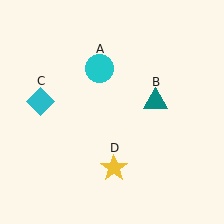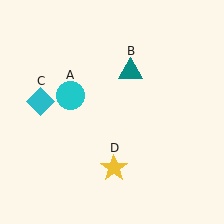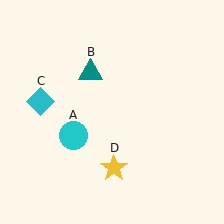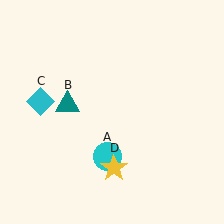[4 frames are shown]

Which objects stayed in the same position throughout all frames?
Cyan diamond (object C) and yellow star (object D) remained stationary.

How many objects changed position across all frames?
2 objects changed position: cyan circle (object A), teal triangle (object B).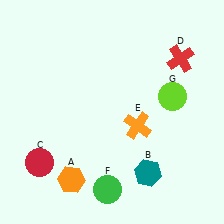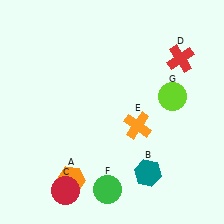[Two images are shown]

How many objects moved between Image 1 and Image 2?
1 object moved between the two images.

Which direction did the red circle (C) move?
The red circle (C) moved down.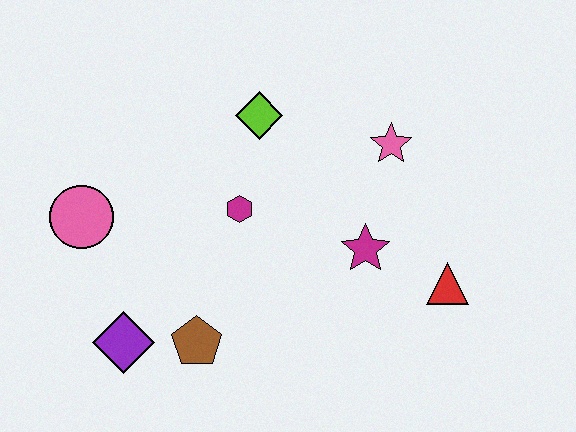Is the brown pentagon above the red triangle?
No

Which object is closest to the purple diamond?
The brown pentagon is closest to the purple diamond.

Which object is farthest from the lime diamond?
The purple diamond is farthest from the lime diamond.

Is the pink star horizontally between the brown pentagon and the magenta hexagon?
No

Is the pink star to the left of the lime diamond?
No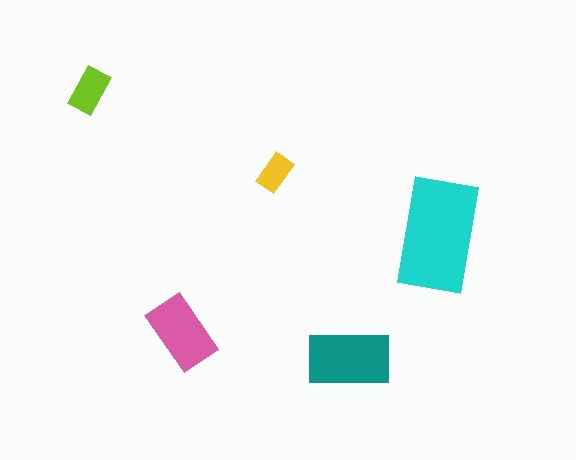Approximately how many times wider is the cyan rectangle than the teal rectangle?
About 1.5 times wider.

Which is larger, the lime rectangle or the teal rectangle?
The teal one.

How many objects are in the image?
There are 5 objects in the image.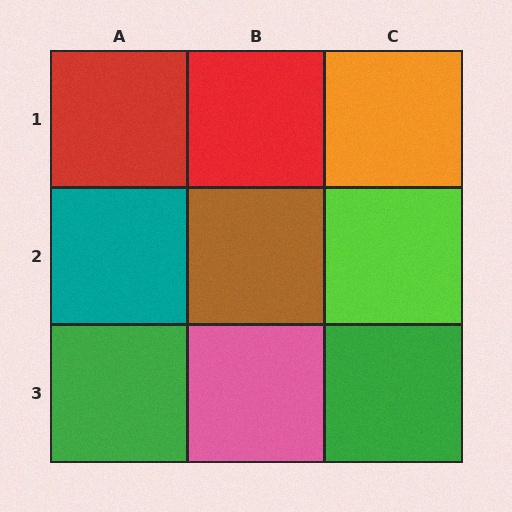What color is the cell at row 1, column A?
Red.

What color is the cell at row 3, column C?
Green.